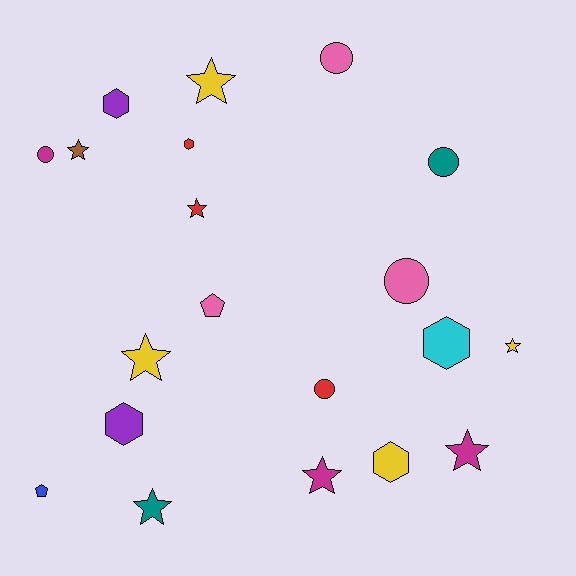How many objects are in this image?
There are 20 objects.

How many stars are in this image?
There are 8 stars.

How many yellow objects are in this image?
There are 4 yellow objects.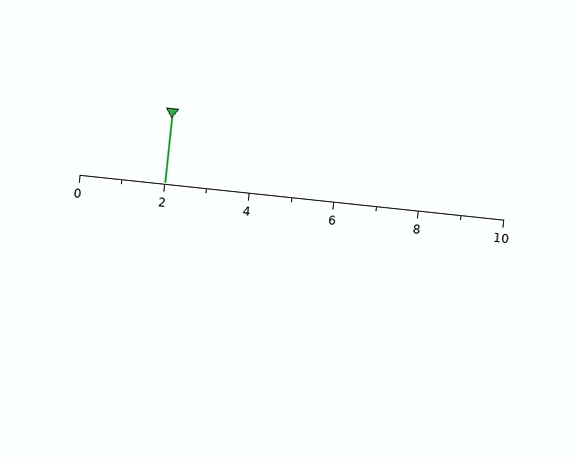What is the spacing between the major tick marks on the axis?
The major ticks are spaced 2 apart.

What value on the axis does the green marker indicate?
The marker indicates approximately 2.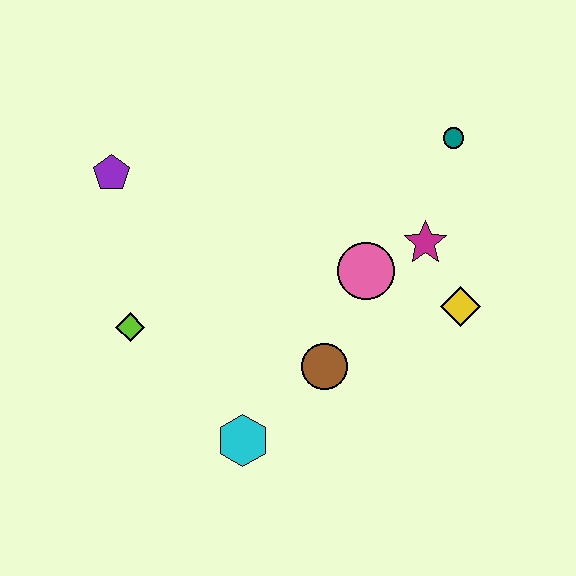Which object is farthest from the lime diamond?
The teal circle is farthest from the lime diamond.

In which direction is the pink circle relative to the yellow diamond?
The pink circle is to the left of the yellow diamond.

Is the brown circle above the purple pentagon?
No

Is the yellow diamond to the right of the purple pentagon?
Yes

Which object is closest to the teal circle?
The magenta star is closest to the teal circle.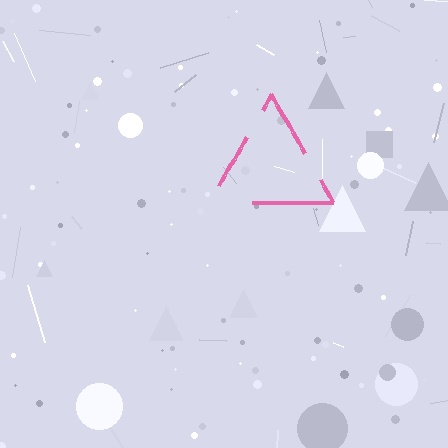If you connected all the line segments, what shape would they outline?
They would outline a triangle.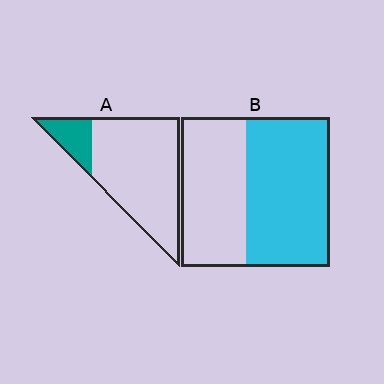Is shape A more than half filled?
No.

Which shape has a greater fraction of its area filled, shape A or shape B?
Shape B.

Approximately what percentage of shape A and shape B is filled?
A is approximately 15% and B is approximately 55%.